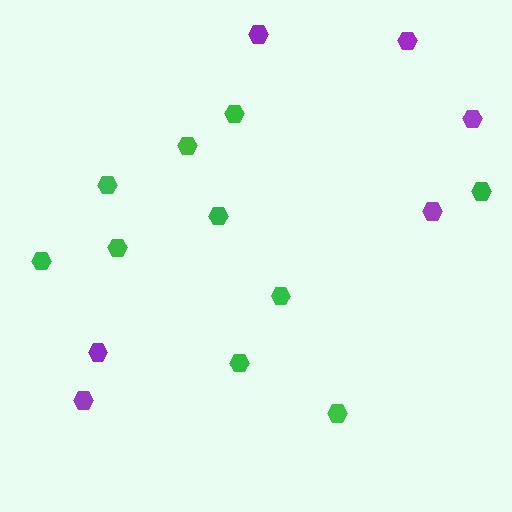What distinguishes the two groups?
There are 2 groups: one group of green hexagons (10) and one group of purple hexagons (6).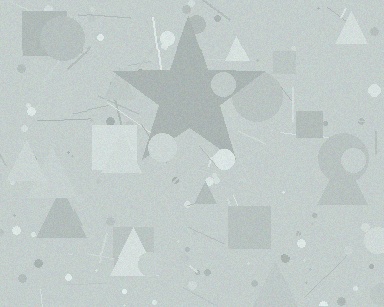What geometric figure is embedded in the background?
A star is embedded in the background.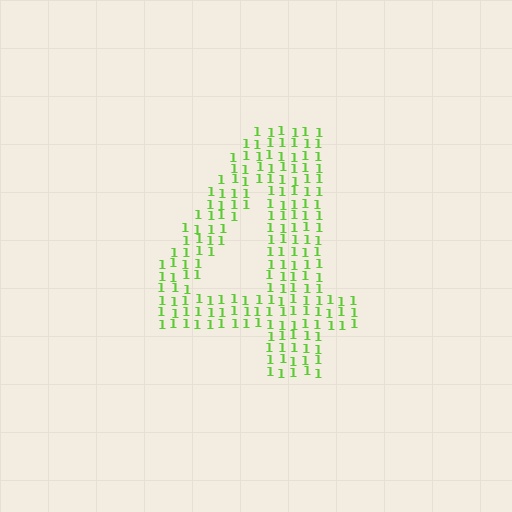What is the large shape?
The large shape is the digit 4.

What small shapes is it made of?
It is made of small digit 1's.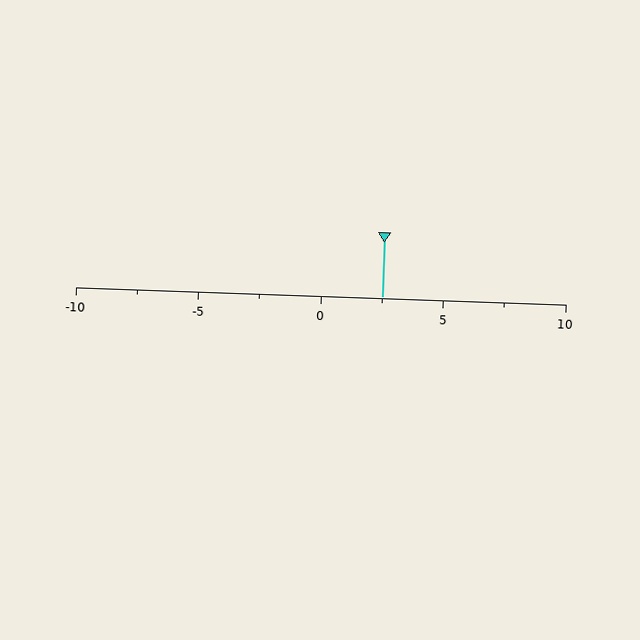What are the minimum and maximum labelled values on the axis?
The axis runs from -10 to 10.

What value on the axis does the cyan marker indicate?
The marker indicates approximately 2.5.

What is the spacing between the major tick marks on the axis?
The major ticks are spaced 5 apart.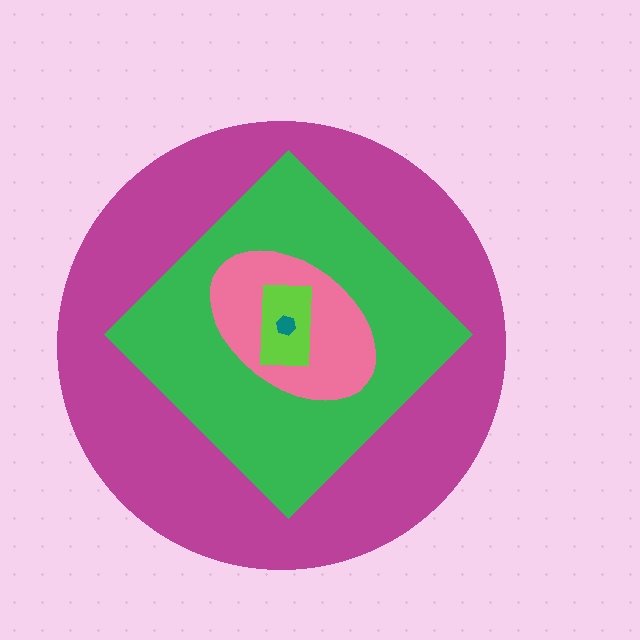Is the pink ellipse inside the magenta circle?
Yes.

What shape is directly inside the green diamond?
The pink ellipse.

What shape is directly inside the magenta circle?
The green diamond.